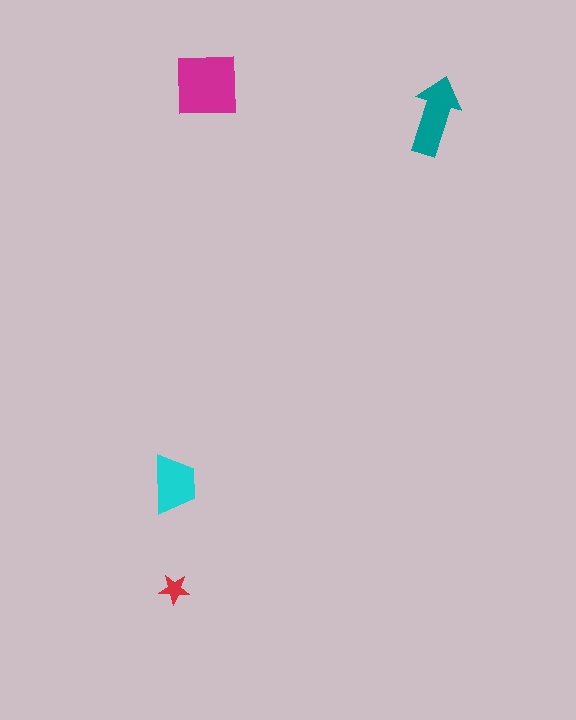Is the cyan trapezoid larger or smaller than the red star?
Larger.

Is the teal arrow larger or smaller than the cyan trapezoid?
Larger.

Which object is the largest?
The magenta square.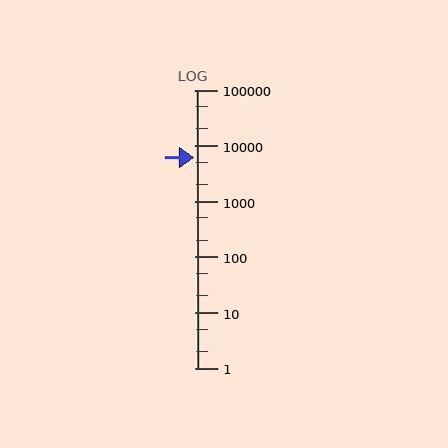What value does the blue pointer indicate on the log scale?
The pointer indicates approximately 6200.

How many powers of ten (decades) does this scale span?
The scale spans 5 decades, from 1 to 100000.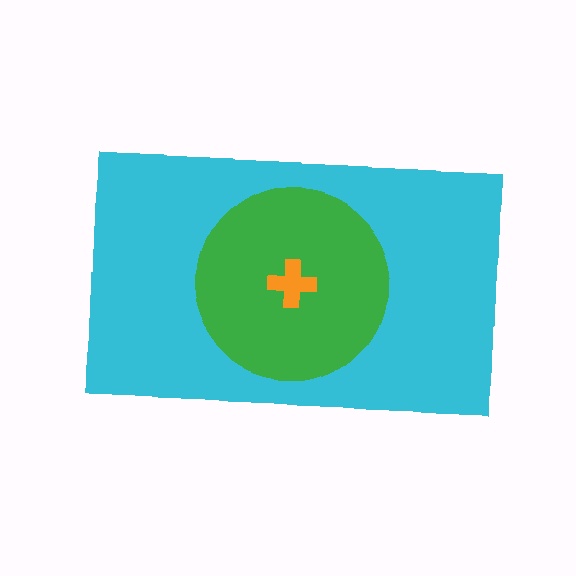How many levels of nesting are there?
3.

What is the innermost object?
The orange cross.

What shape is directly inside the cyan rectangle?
The green circle.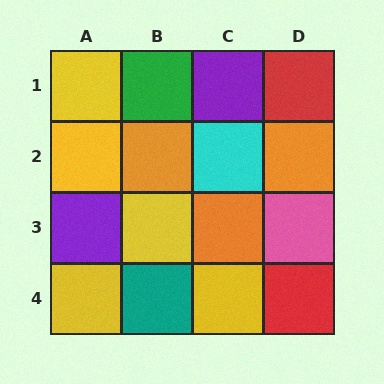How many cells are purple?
2 cells are purple.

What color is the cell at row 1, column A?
Yellow.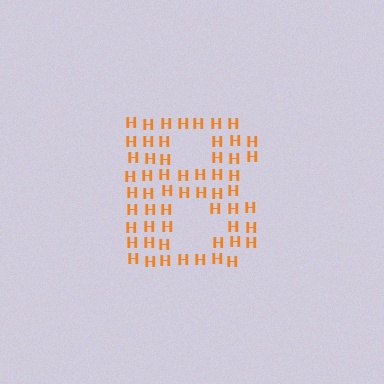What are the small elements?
The small elements are letter H's.